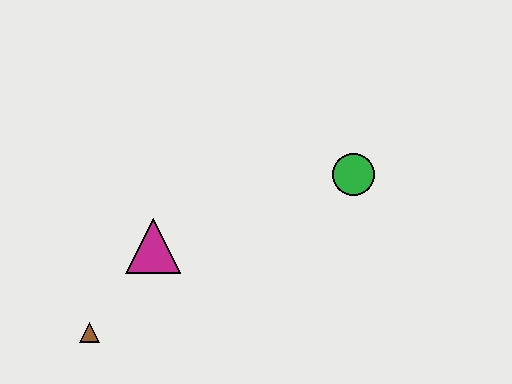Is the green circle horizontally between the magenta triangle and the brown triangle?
No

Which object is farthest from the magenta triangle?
The green circle is farthest from the magenta triangle.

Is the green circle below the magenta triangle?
No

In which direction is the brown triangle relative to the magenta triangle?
The brown triangle is below the magenta triangle.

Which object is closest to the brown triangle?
The magenta triangle is closest to the brown triangle.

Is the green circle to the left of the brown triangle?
No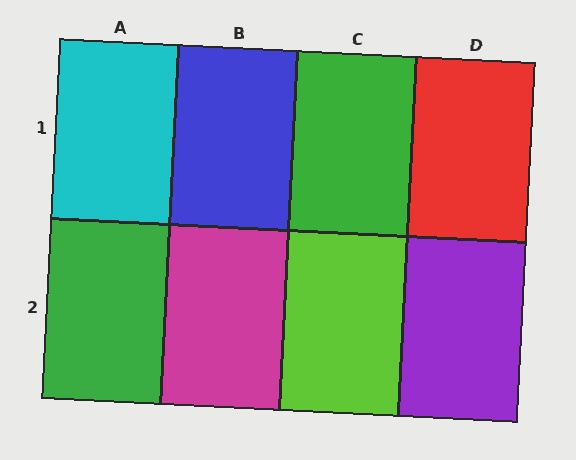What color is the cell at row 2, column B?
Magenta.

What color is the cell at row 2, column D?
Purple.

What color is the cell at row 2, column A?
Green.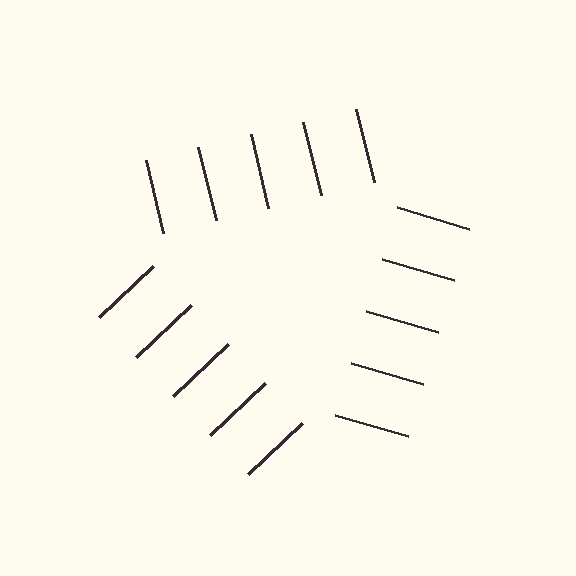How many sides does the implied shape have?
3 sides — the line-ends trace a triangle.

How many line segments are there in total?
15 — 5 along each of the 3 edges.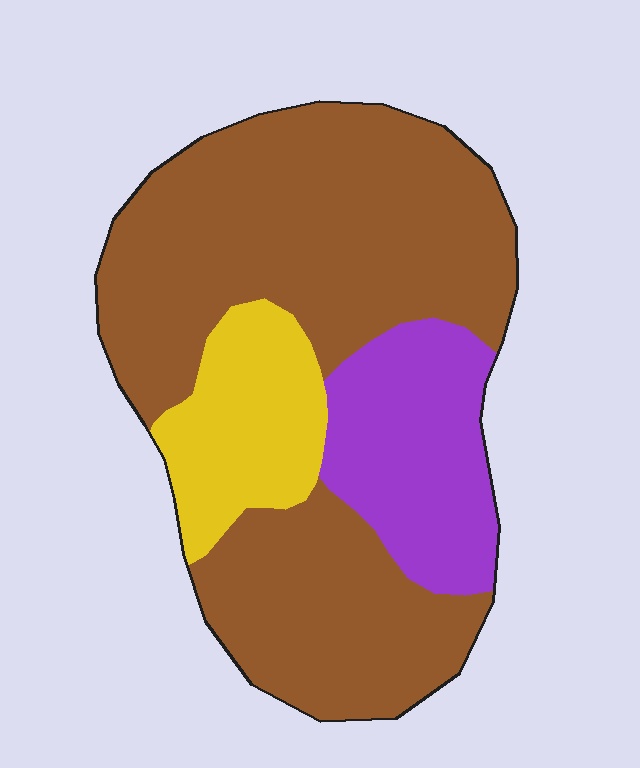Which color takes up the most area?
Brown, at roughly 65%.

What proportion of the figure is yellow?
Yellow takes up about one sixth (1/6) of the figure.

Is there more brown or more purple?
Brown.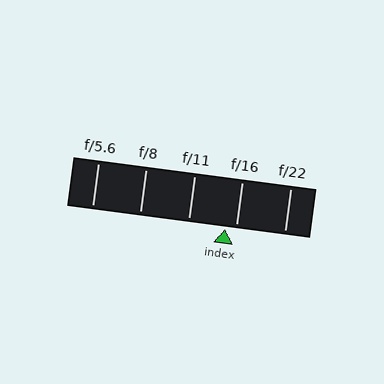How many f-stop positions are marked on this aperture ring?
There are 5 f-stop positions marked.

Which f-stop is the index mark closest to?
The index mark is closest to f/16.